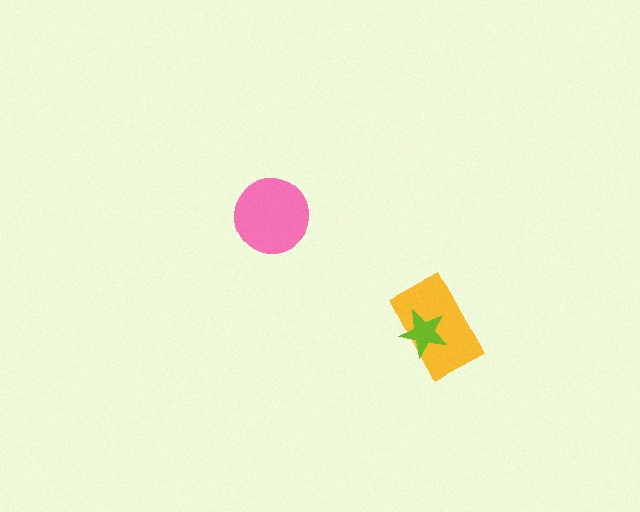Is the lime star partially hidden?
No, no other shape covers it.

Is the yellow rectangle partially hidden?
Yes, it is partially covered by another shape.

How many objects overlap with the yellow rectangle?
1 object overlaps with the yellow rectangle.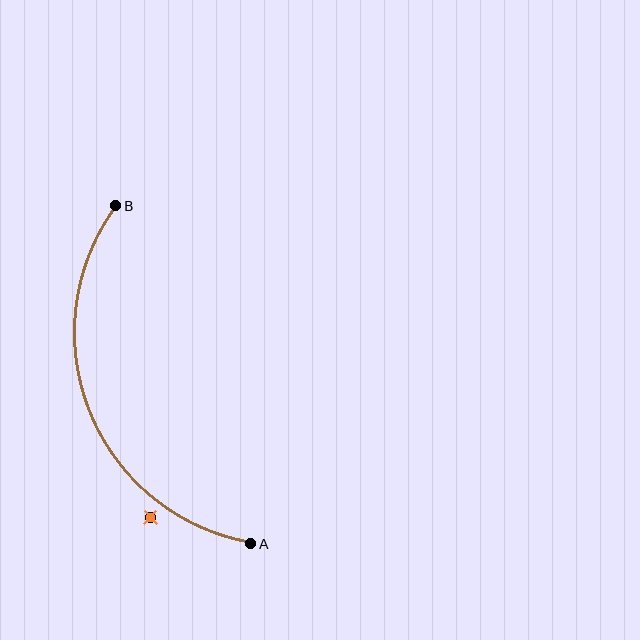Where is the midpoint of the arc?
The arc midpoint is the point on the curve farthest from the straight line joining A and B. It sits to the left of that line.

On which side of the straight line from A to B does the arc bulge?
The arc bulges to the left of the straight line connecting A and B.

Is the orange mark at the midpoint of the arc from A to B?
No — the orange mark does not lie on the arc at all. It sits slightly outside the curve.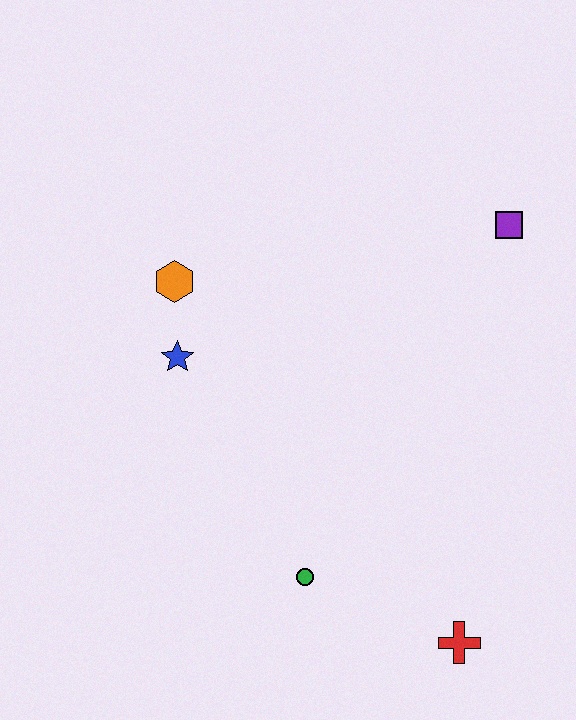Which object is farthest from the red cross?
The orange hexagon is farthest from the red cross.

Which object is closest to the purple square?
The orange hexagon is closest to the purple square.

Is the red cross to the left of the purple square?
Yes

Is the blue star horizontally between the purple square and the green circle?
No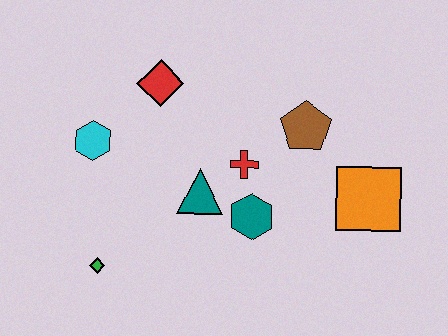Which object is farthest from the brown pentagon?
The green diamond is farthest from the brown pentagon.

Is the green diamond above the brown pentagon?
No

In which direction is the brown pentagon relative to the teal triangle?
The brown pentagon is to the right of the teal triangle.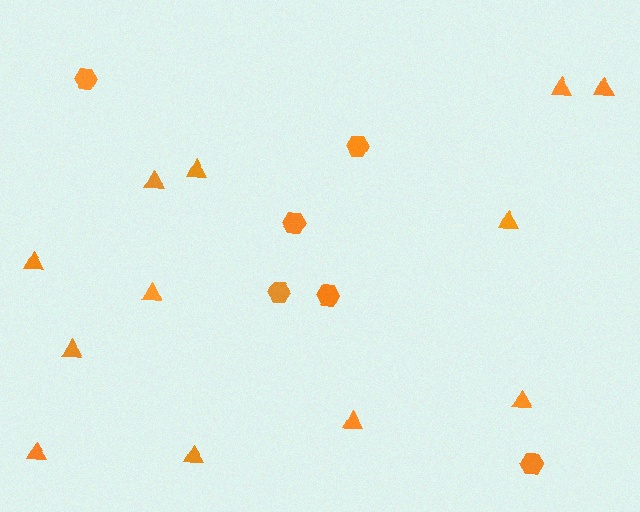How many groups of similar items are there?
There are 2 groups: one group of hexagons (6) and one group of triangles (12).